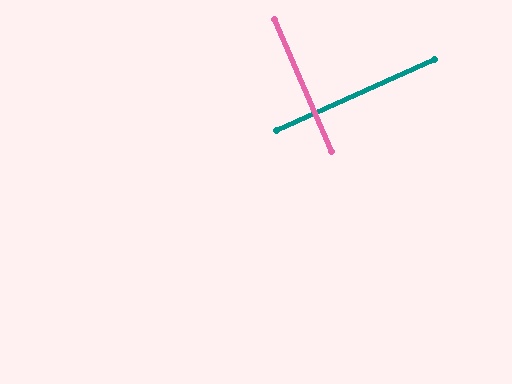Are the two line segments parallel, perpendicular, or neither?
Perpendicular — they meet at approximately 89°.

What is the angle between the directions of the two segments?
Approximately 89 degrees.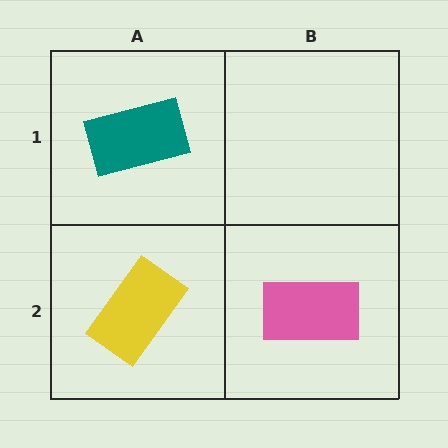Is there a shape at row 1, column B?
No, that cell is empty.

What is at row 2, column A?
A yellow rectangle.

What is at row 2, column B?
A pink rectangle.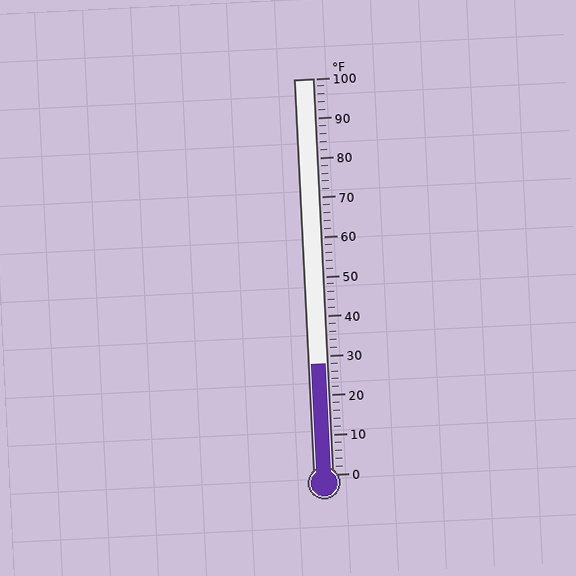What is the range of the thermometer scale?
The thermometer scale ranges from 0°F to 100°F.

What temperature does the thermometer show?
The thermometer shows approximately 28°F.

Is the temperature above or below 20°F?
The temperature is above 20°F.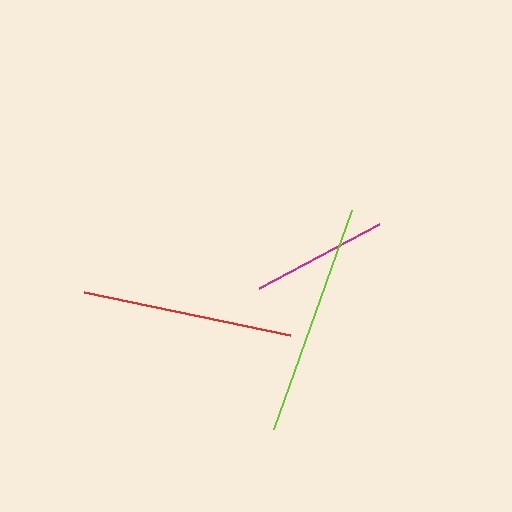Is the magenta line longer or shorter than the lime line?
The lime line is longer than the magenta line.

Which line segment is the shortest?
The magenta line is the shortest at approximately 136 pixels.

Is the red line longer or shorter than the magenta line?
The red line is longer than the magenta line.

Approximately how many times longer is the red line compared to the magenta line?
The red line is approximately 1.5 times the length of the magenta line.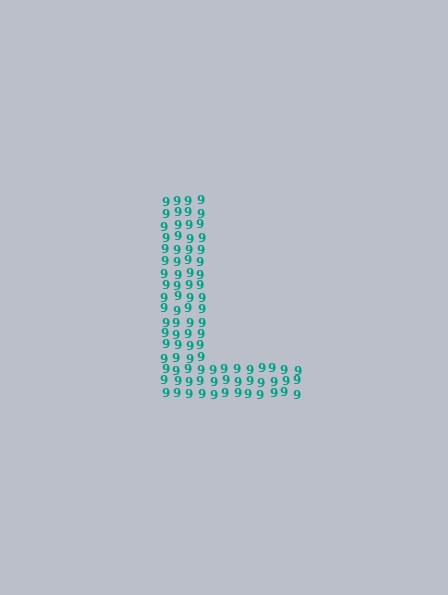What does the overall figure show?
The overall figure shows the letter L.